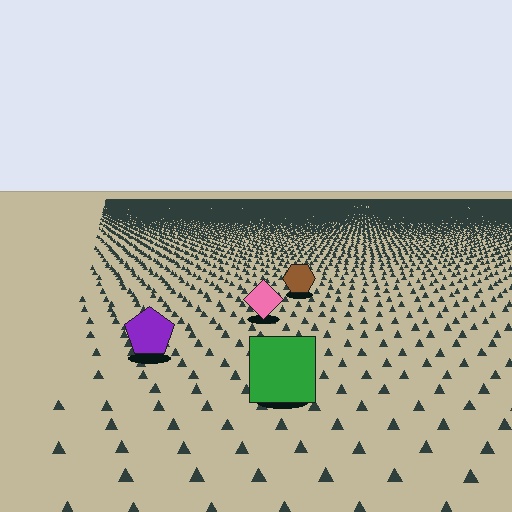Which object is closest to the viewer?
The green square is closest. The texture marks near it are larger and more spread out.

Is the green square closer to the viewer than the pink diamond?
Yes. The green square is closer — you can tell from the texture gradient: the ground texture is coarser near it.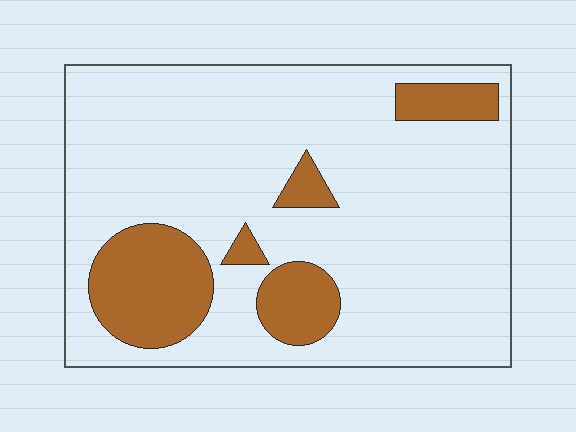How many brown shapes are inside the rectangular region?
5.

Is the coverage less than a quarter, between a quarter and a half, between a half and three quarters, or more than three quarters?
Less than a quarter.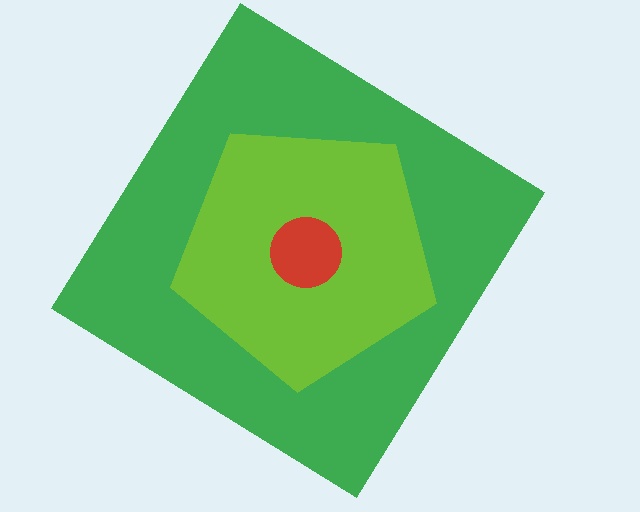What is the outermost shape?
The green diamond.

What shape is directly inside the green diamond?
The lime pentagon.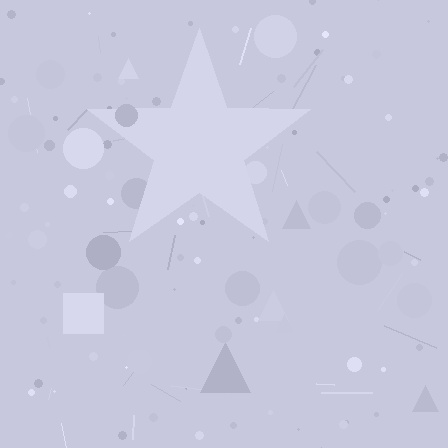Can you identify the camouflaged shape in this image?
The camouflaged shape is a star.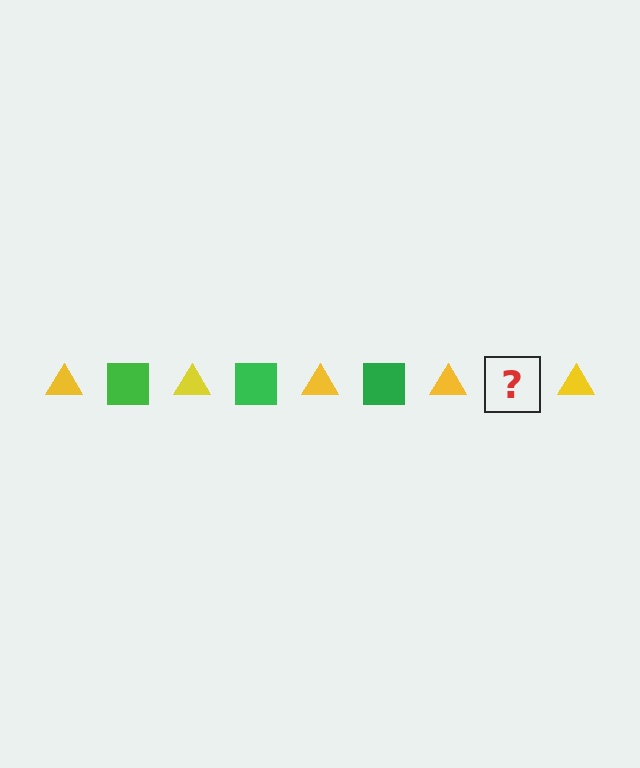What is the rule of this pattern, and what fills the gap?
The rule is that the pattern alternates between yellow triangle and green square. The gap should be filled with a green square.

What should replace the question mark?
The question mark should be replaced with a green square.